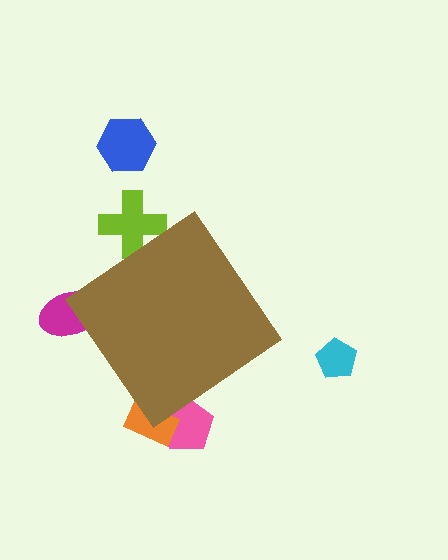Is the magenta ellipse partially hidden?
Yes, the magenta ellipse is partially hidden behind the brown diamond.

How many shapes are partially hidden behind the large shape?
4 shapes are partially hidden.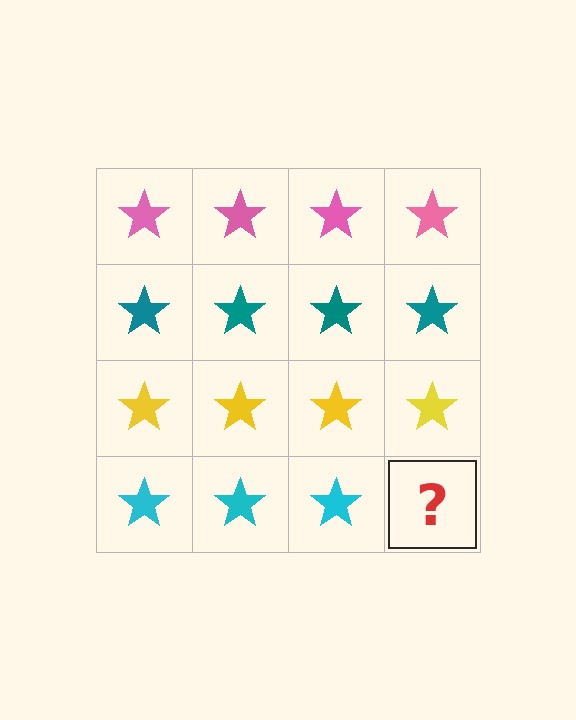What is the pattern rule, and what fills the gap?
The rule is that each row has a consistent color. The gap should be filled with a cyan star.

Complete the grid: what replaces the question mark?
The question mark should be replaced with a cyan star.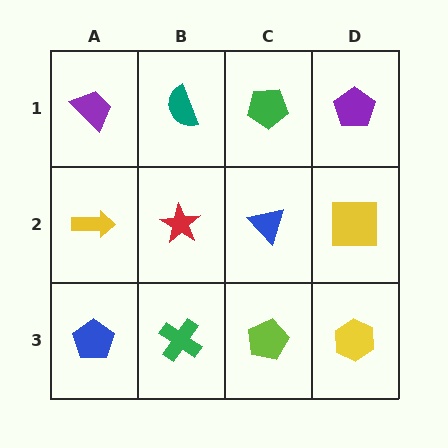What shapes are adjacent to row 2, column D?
A purple pentagon (row 1, column D), a yellow hexagon (row 3, column D), a blue triangle (row 2, column C).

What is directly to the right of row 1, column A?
A teal semicircle.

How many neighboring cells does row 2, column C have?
4.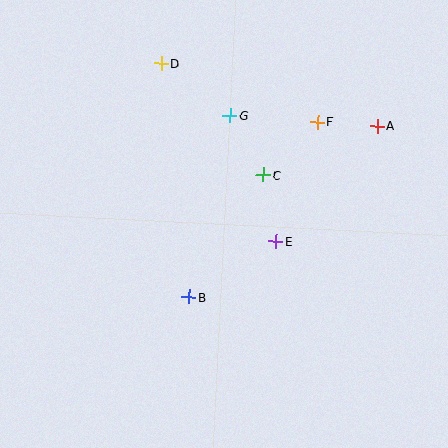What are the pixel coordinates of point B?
Point B is at (189, 297).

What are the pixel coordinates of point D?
Point D is at (161, 64).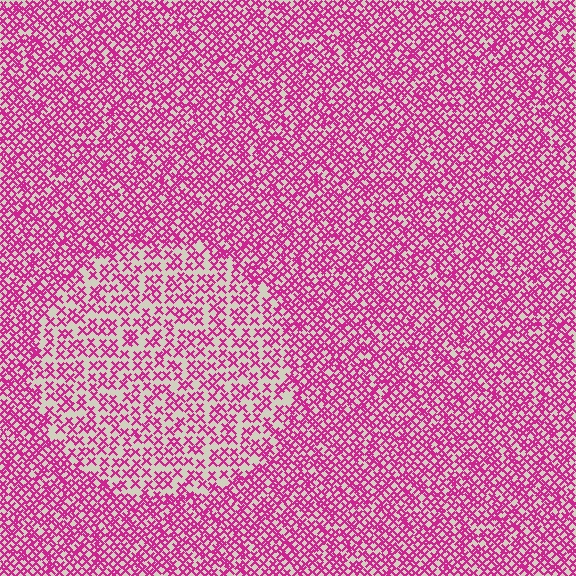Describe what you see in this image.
The image contains small magenta elements arranged at two different densities. A circle-shaped region is visible where the elements are less densely packed than the surrounding area.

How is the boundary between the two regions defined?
The boundary is defined by a change in element density (approximately 1.8x ratio). All elements are the same color, size, and shape.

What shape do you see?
I see a circle.